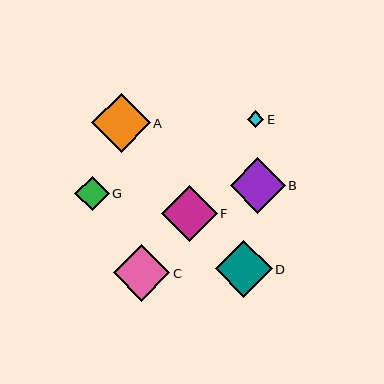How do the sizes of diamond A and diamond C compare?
Diamond A and diamond C are approximately the same size.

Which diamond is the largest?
Diamond A is the largest with a size of approximately 58 pixels.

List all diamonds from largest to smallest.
From largest to smallest: A, D, C, F, B, G, E.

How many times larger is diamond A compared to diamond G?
Diamond A is approximately 1.7 times the size of diamond G.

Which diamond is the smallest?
Diamond E is the smallest with a size of approximately 16 pixels.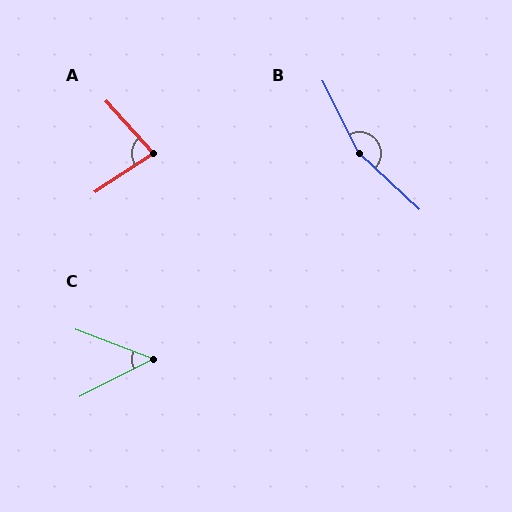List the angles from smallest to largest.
C (48°), A (81°), B (160°).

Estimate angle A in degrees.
Approximately 81 degrees.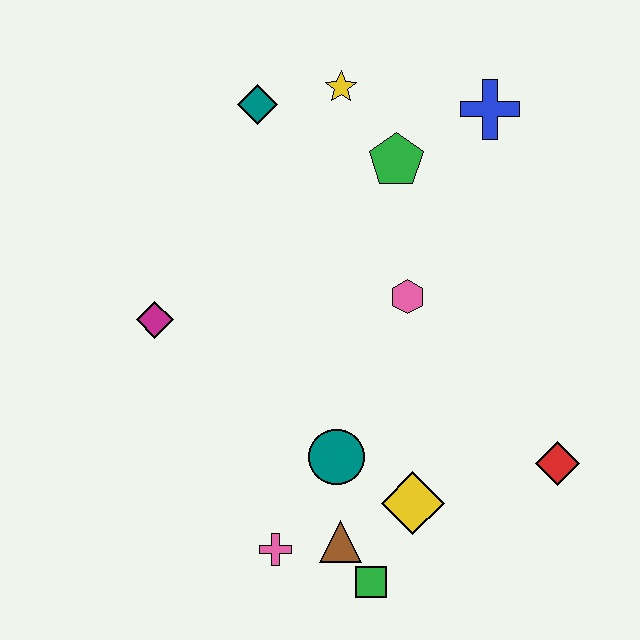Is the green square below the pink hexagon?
Yes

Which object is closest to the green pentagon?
The yellow star is closest to the green pentagon.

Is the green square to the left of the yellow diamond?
Yes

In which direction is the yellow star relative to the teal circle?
The yellow star is above the teal circle.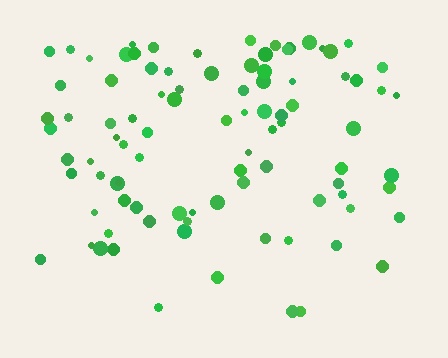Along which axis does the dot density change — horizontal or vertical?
Vertical.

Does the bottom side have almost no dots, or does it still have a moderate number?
Still a moderate number, just noticeably fewer than the top.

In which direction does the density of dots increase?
From bottom to top, with the top side densest.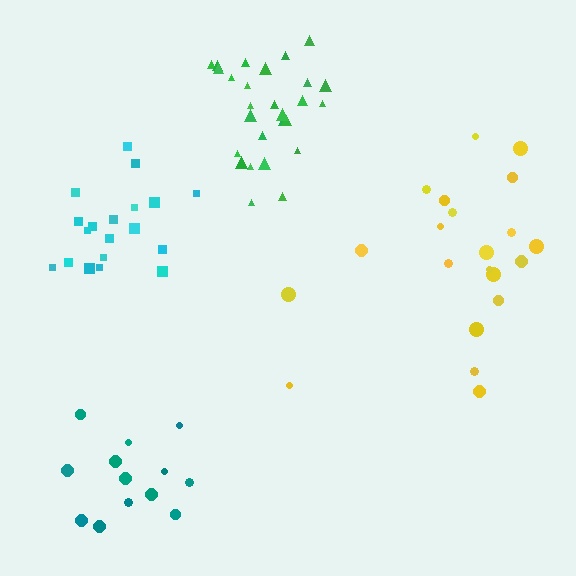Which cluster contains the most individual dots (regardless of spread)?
Green (27).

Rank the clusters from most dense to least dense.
green, cyan, teal, yellow.